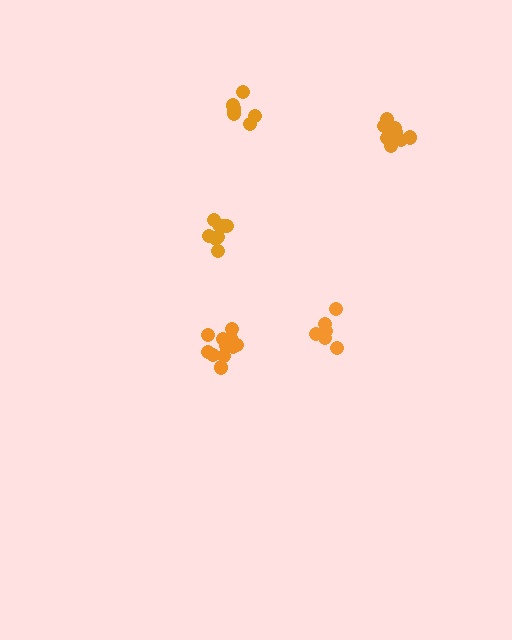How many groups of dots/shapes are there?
There are 5 groups.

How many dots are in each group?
Group 1: 8 dots, Group 2: 7 dots, Group 3: 11 dots, Group 4: 9 dots, Group 5: 6 dots (41 total).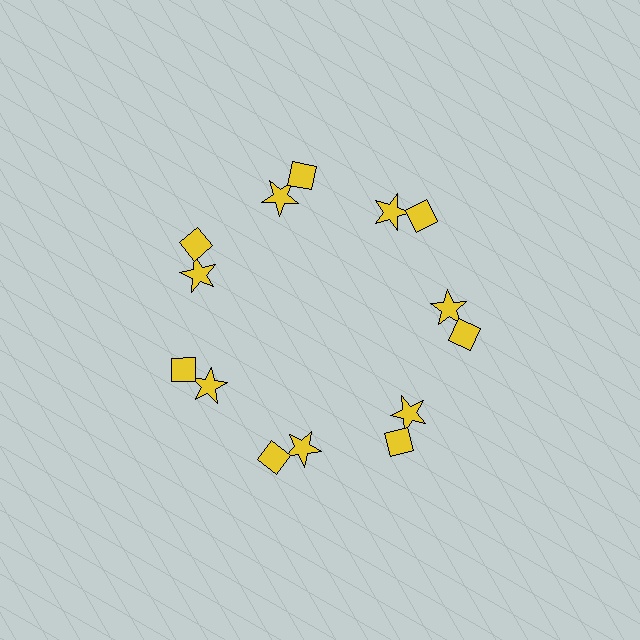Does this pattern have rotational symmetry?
Yes, this pattern has 7-fold rotational symmetry. It looks the same after rotating 51 degrees around the center.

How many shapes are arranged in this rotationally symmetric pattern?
There are 14 shapes, arranged in 7 groups of 2.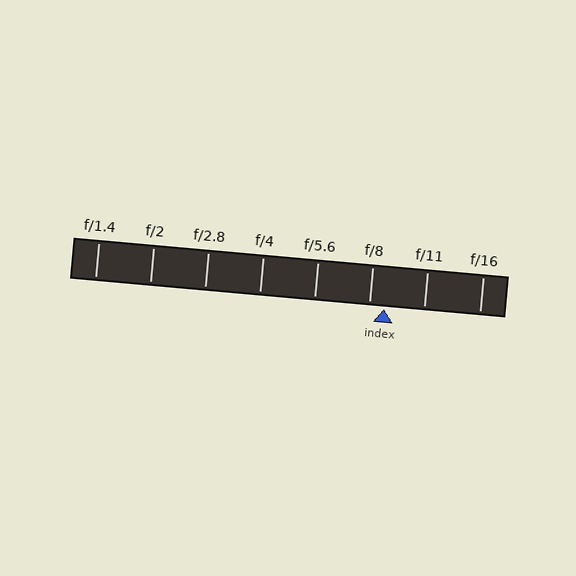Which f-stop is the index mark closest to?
The index mark is closest to f/8.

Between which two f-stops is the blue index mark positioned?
The index mark is between f/8 and f/11.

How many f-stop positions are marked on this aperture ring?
There are 8 f-stop positions marked.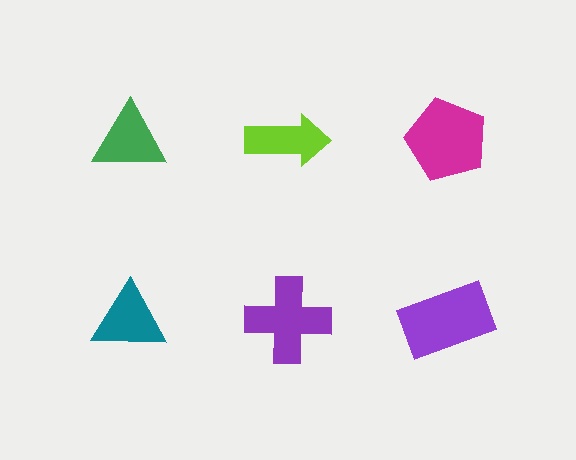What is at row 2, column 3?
A purple rectangle.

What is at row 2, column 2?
A purple cross.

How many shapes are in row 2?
3 shapes.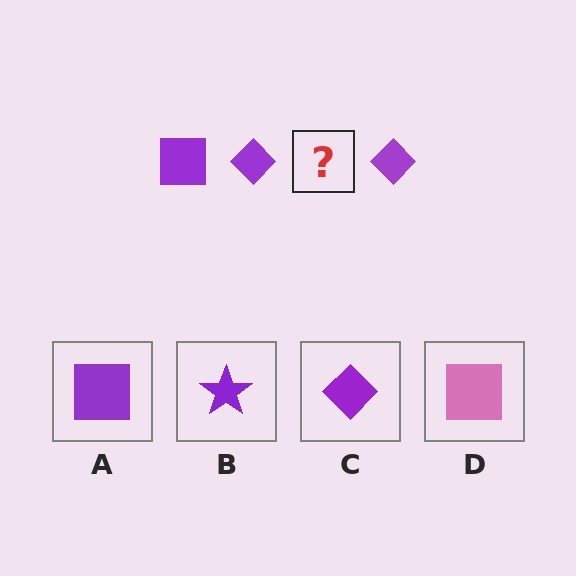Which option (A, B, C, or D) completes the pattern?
A.